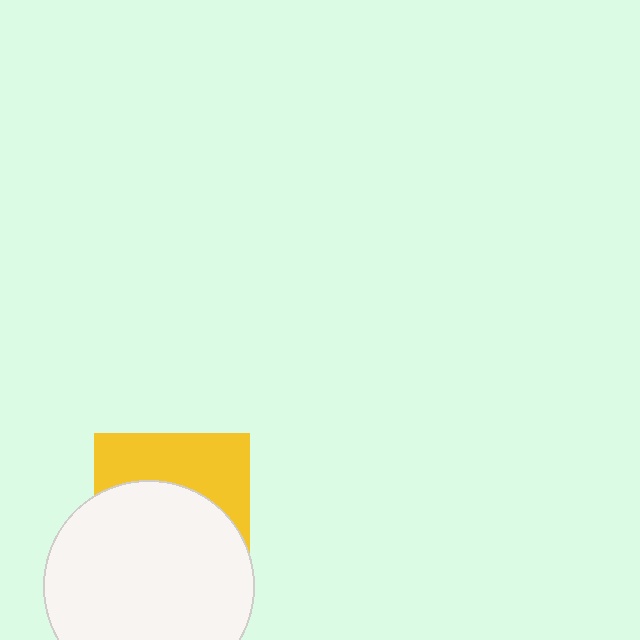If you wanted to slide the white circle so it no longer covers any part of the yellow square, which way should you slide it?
Slide it down — that is the most direct way to separate the two shapes.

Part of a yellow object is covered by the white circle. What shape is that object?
It is a square.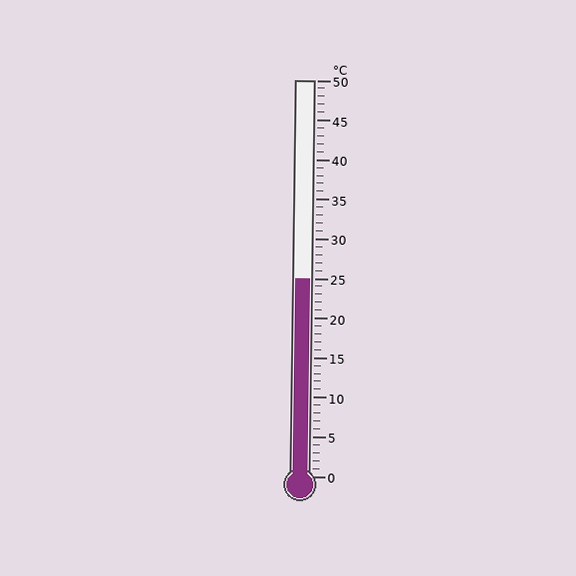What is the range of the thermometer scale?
The thermometer scale ranges from 0°C to 50°C.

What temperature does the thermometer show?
The thermometer shows approximately 25°C.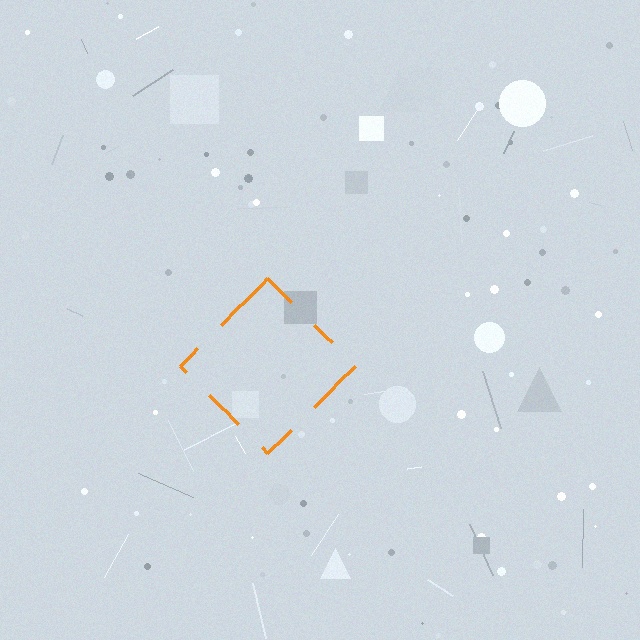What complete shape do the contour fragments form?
The contour fragments form a diamond.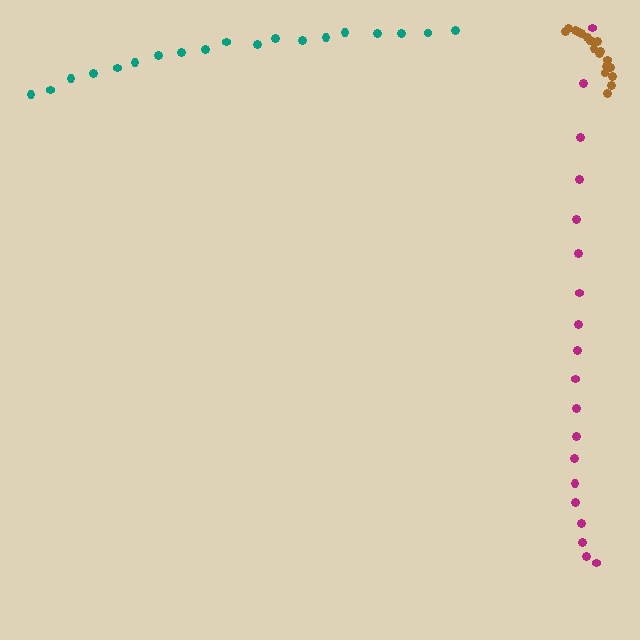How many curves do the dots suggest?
There are 3 distinct paths.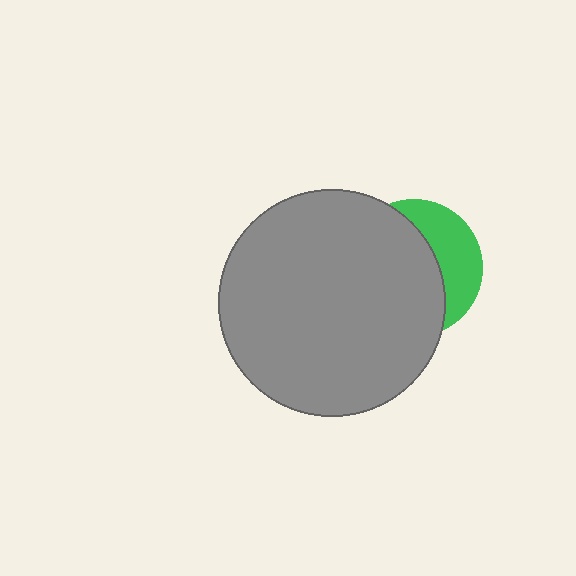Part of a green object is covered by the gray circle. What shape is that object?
It is a circle.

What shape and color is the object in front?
The object in front is a gray circle.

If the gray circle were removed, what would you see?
You would see the complete green circle.